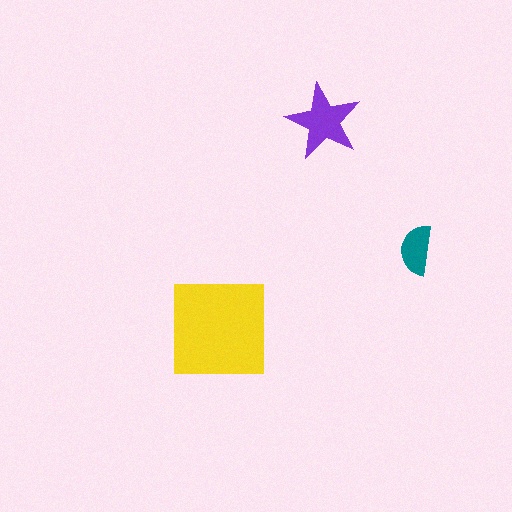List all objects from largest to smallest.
The yellow square, the purple star, the teal semicircle.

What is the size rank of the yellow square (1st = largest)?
1st.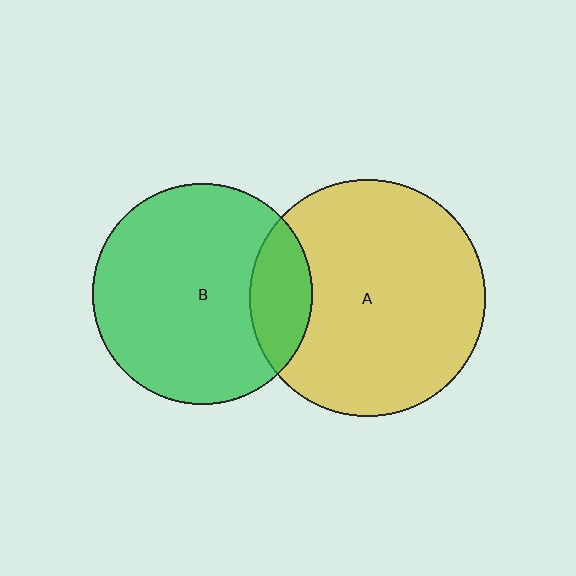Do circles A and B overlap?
Yes.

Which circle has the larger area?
Circle A (yellow).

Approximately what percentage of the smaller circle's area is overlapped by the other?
Approximately 20%.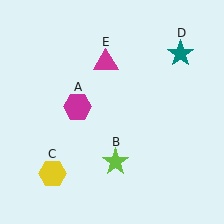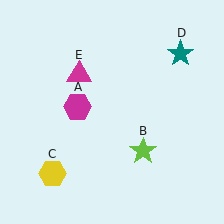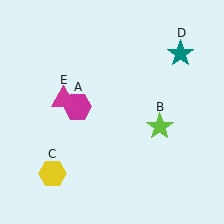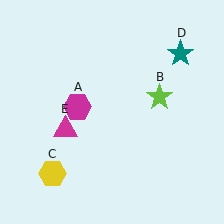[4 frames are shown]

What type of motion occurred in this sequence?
The lime star (object B), magenta triangle (object E) rotated counterclockwise around the center of the scene.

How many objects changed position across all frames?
2 objects changed position: lime star (object B), magenta triangle (object E).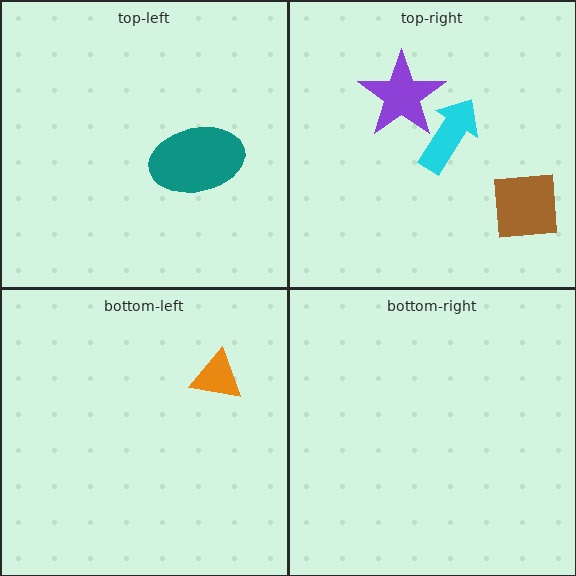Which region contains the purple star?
The top-right region.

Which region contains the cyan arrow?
The top-right region.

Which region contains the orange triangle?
The bottom-left region.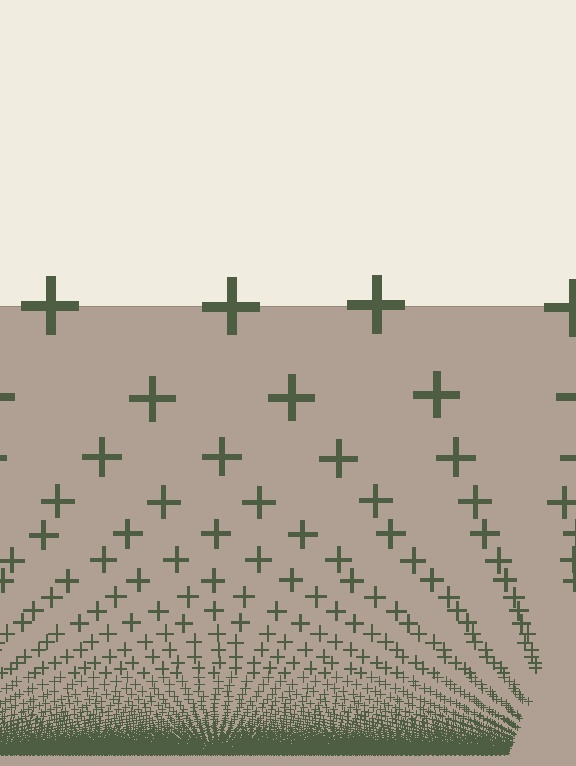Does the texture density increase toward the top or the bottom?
Density increases toward the bottom.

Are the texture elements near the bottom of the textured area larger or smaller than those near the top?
Smaller. The gradient is inverted — elements near the bottom are smaller and denser.